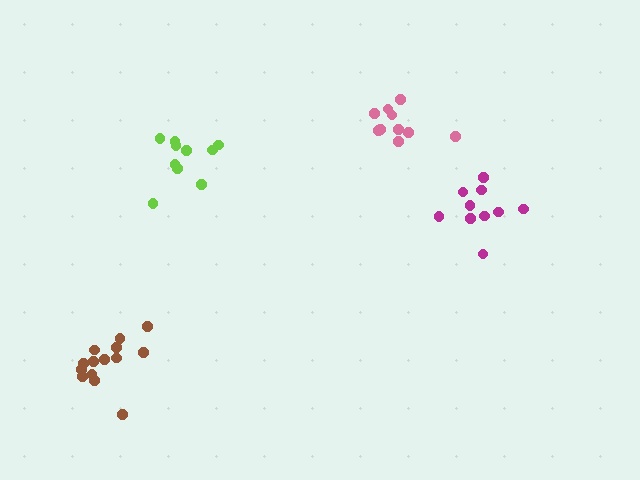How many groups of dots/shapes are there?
There are 4 groups.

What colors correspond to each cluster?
The clusters are colored: brown, magenta, lime, pink.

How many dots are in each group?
Group 1: 14 dots, Group 2: 10 dots, Group 3: 10 dots, Group 4: 11 dots (45 total).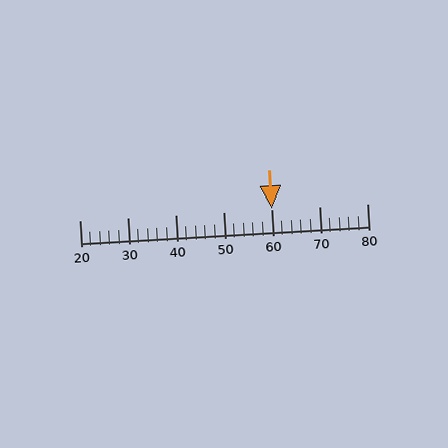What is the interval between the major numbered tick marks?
The major tick marks are spaced 10 units apart.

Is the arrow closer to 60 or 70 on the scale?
The arrow is closer to 60.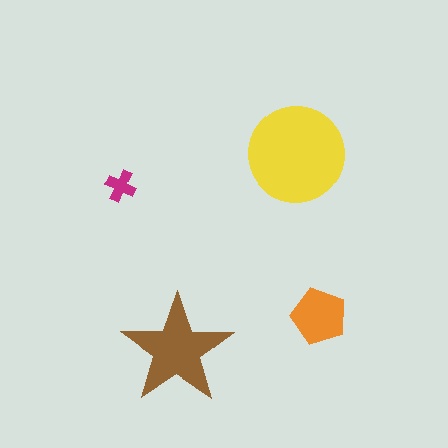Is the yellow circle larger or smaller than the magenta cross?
Larger.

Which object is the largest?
The yellow circle.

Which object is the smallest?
The magenta cross.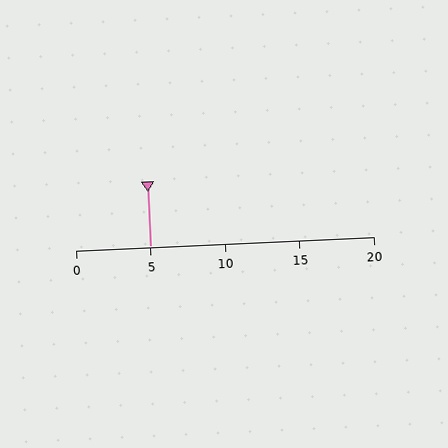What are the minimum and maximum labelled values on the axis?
The axis runs from 0 to 20.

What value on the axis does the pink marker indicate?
The marker indicates approximately 5.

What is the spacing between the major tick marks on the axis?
The major ticks are spaced 5 apart.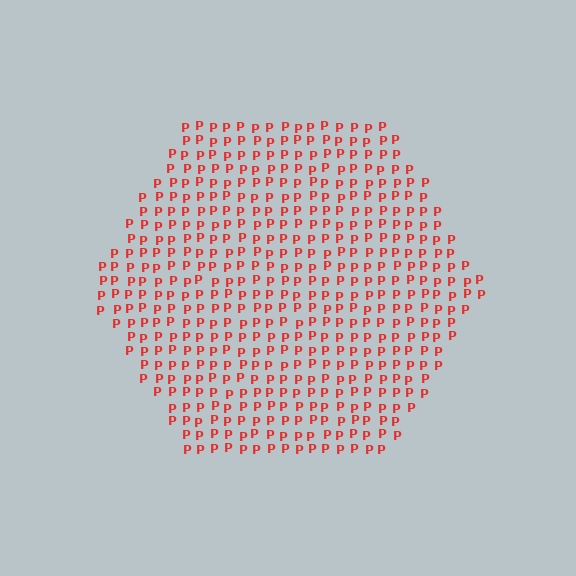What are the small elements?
The small elements are letter P's.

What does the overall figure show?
The overall figure shows a hexagon.